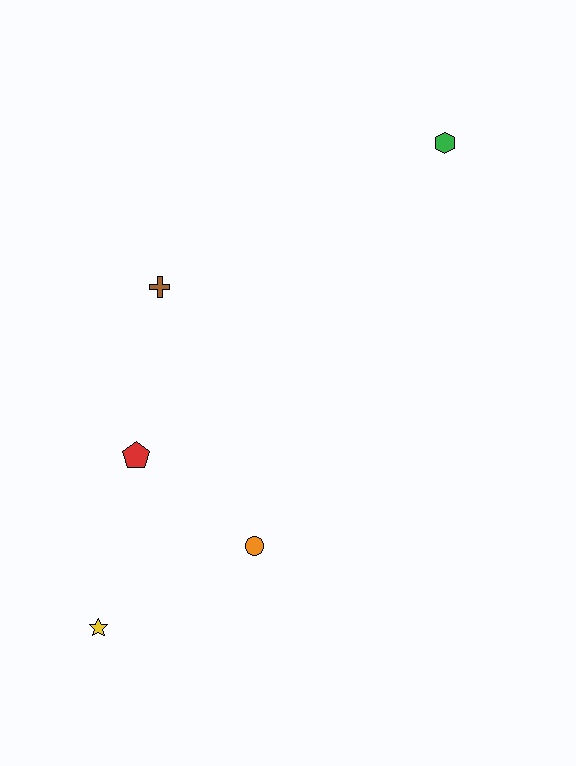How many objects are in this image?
There are 5 objects.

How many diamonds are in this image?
There are no diamonds.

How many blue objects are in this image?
There are no blue objects.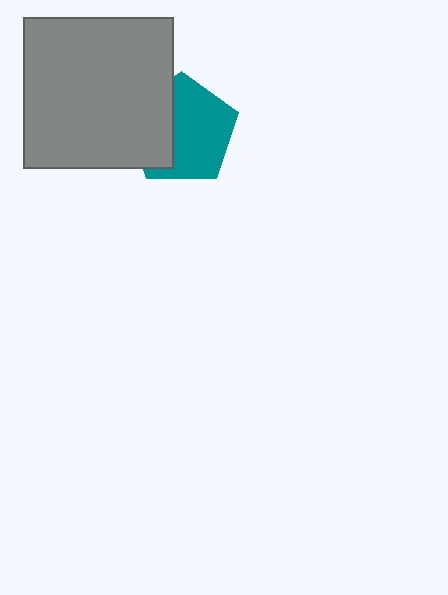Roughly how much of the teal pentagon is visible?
About half of it is visible (roughly 63%).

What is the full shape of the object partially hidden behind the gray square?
The partially hidden object is a teal pentagon.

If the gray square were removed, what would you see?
You would see the complete teal pentagon.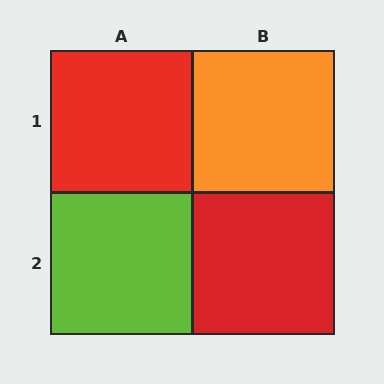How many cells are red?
2 cells are red.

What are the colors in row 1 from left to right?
Red, orange.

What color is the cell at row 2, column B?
Red.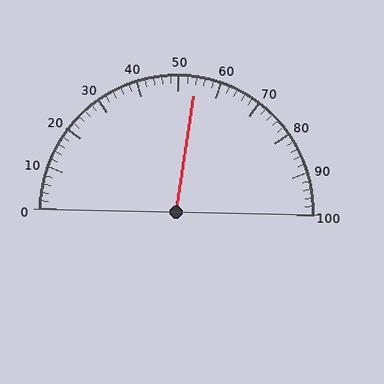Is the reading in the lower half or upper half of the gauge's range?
The reading is in the upper half of the range (0 to 100).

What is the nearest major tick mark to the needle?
The nearest major tick mark is 50.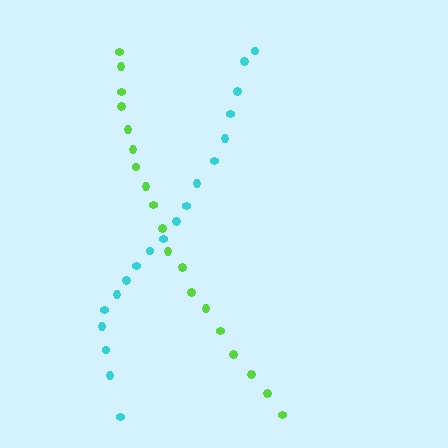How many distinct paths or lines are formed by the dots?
There are 2 distinct paths.